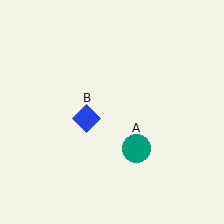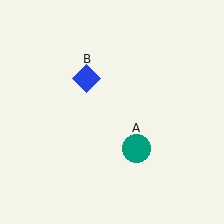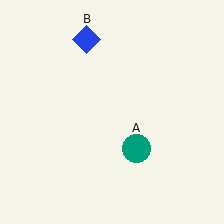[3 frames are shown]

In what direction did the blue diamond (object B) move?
The blue diamond (object B) moved up.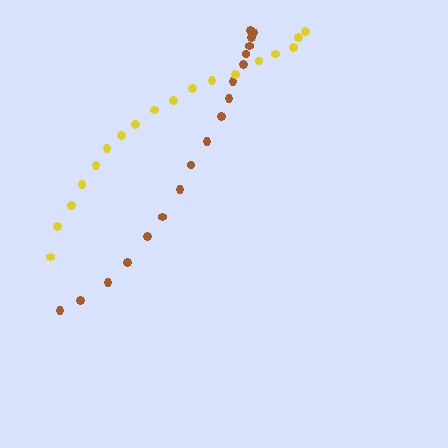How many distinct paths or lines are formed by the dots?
There are 2 distinct paths.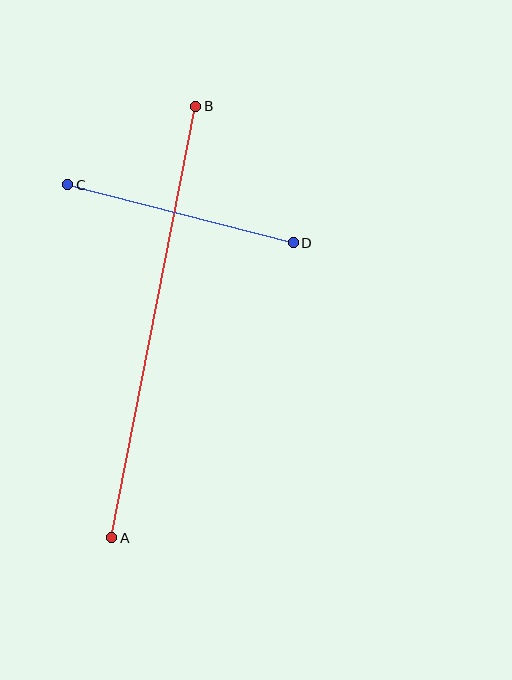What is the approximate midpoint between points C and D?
The midpoint is at approximately (181, 214) pixels.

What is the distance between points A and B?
The distance is approximately 440 pixels.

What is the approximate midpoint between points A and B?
The midpoint is at approximately (154, 322) pixels.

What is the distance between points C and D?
The distance is approximately 233 pixels.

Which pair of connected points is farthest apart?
Points A and B are farthest apart.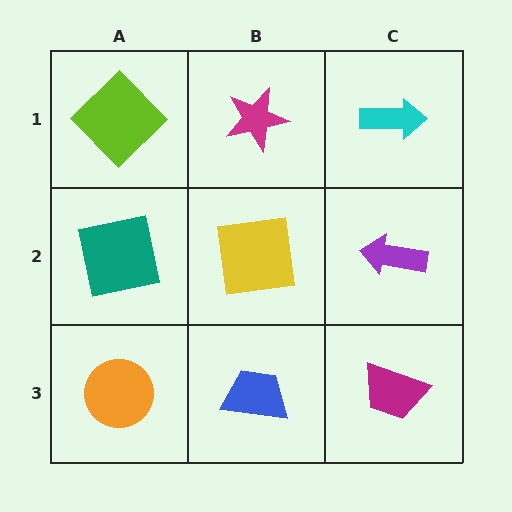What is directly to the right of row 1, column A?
A magenta star.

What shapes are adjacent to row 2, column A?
A lime diamond (row 1, column A), an orange circle (row 3, column A), a yellow square (row 2, column B).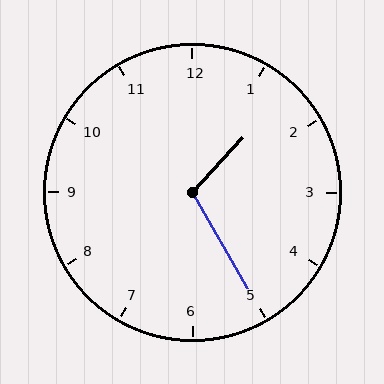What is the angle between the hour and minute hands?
Approximately 108 degrees.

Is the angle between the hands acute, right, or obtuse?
It is obtuse.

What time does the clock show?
1:25.